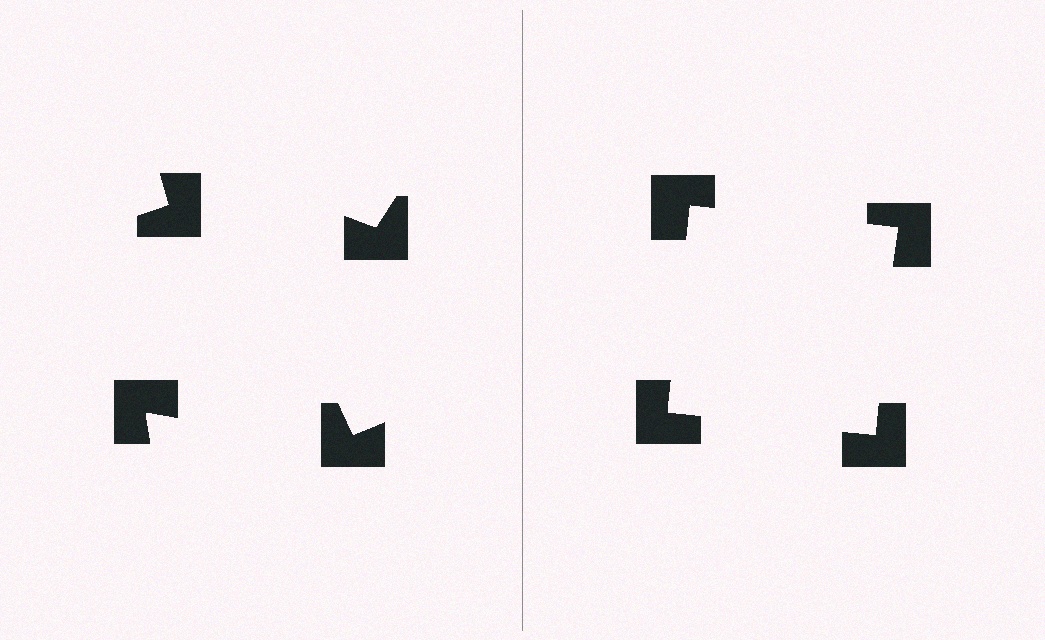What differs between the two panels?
The notched squares are positioned identically on both sides; only the wedge orientations differ. On the right they align to a square; on the left they are misaligned.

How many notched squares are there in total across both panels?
8 — 4 on each side.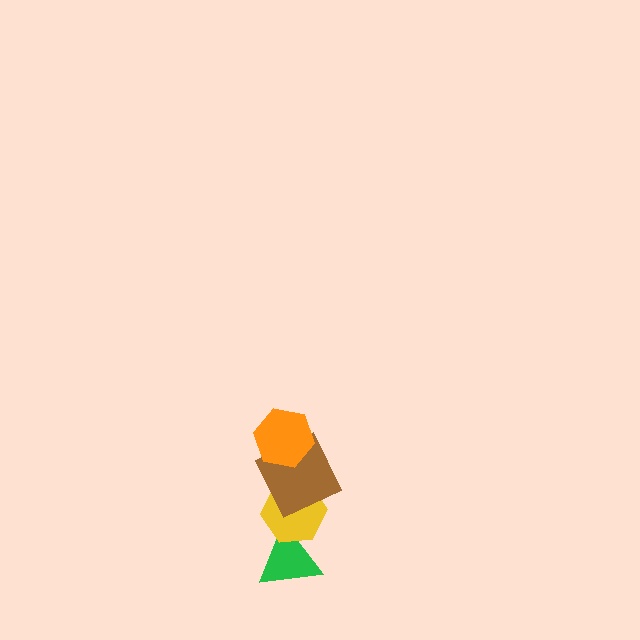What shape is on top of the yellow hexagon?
The brown square is on top of the yellow hexagon.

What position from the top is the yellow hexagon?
The yellow hexagon is 3rd from the top.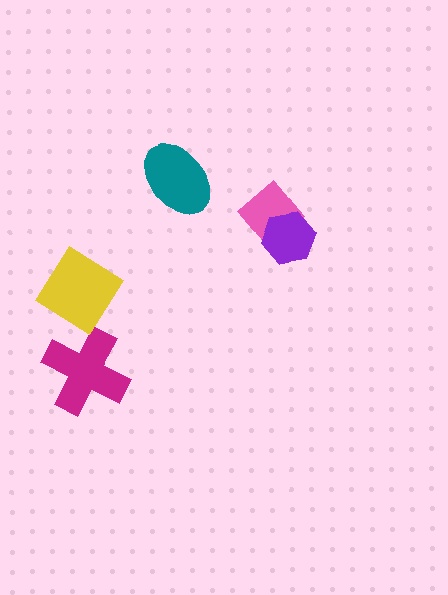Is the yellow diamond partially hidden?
No, no other shape covers it.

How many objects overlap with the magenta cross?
0 objects overlap with the magenta cross.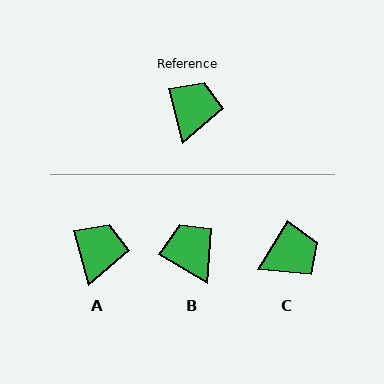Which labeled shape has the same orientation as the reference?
A.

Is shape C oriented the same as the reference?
No, it is off by about 46 degrees.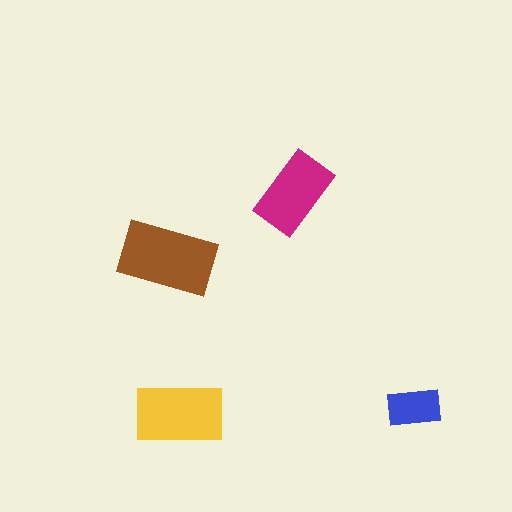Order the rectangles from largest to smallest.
the brown one, the yellow one, the magenta one, the blue one.